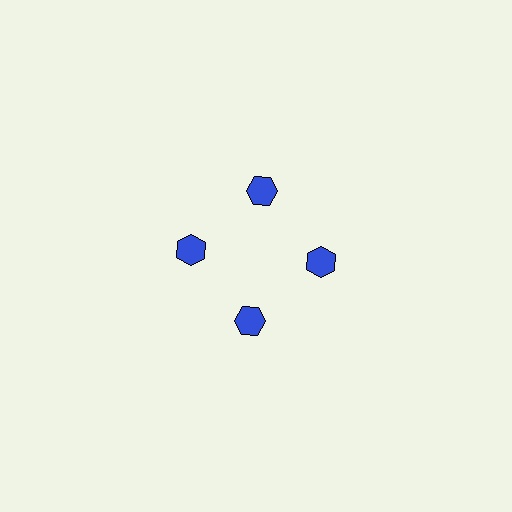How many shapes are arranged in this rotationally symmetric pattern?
There are 4 shapes, arranged in 4 groups of 1.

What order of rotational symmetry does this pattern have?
This pattern has 4-fold rotational symmetry.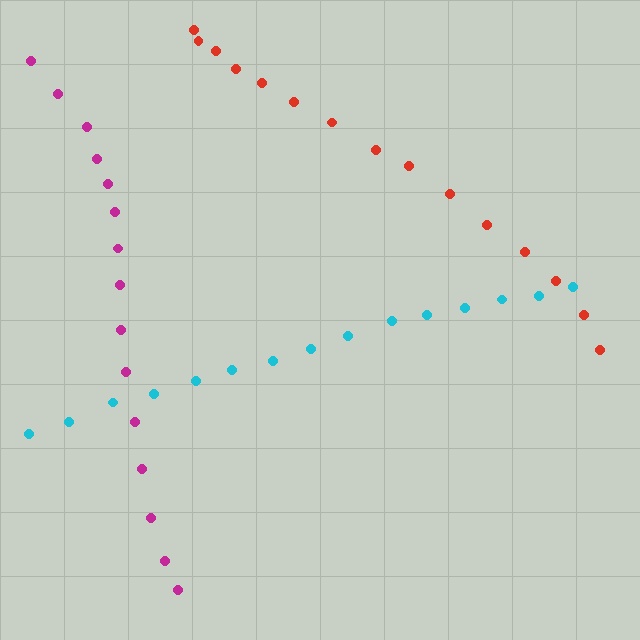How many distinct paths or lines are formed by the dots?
There are 3 distinct paths.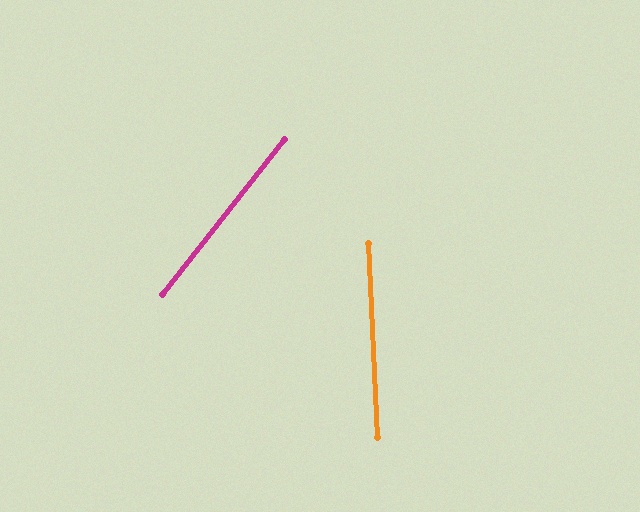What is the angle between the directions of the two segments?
Approximately 41 degrees.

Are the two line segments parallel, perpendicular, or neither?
Neither parallel nor perpendicular — they differ by about 41°.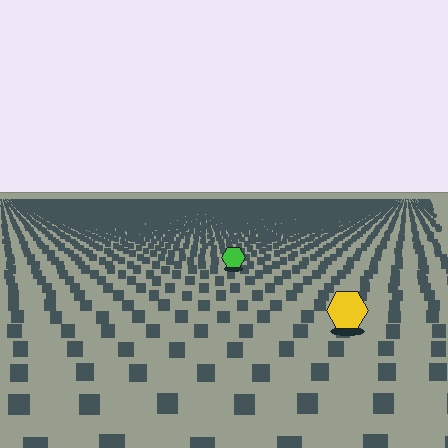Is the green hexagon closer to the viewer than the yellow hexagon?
No. The yellow hexagon is closer — you can tell from the texture gradient: the ground texture is coarser near it.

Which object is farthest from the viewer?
The green hexagon is farthest from the viewer. It appears smaller and the ground texture around it is denser.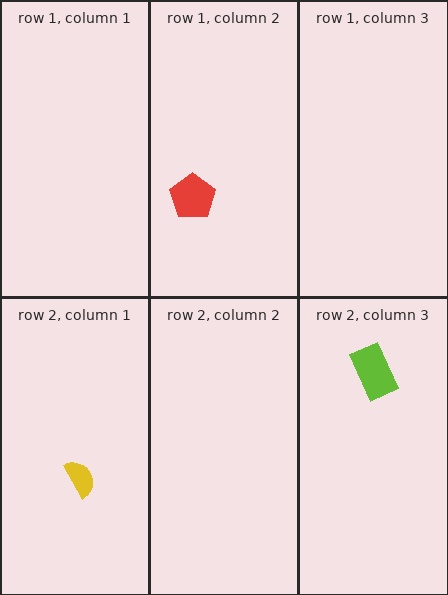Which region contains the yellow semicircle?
The row 2, column 1 region.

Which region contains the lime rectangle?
The row 2, column 3 region.